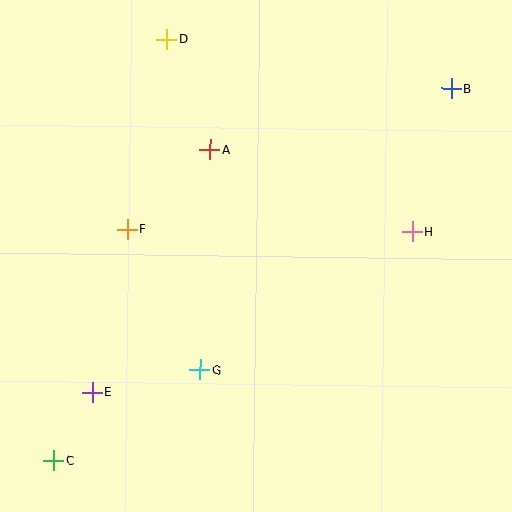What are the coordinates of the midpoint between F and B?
The midpoint between F and B is at (290, 159).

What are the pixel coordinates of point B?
Point B is at (451, 88).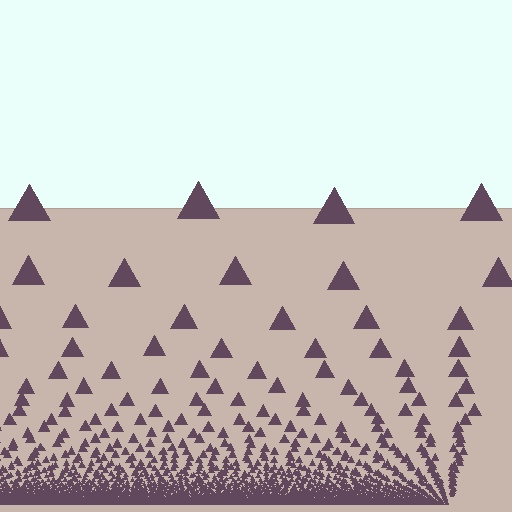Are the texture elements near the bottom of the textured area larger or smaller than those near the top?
Smaller. The gradient is inverted — elements near the bottom are smaller and denser.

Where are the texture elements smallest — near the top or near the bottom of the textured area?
Near the bottom.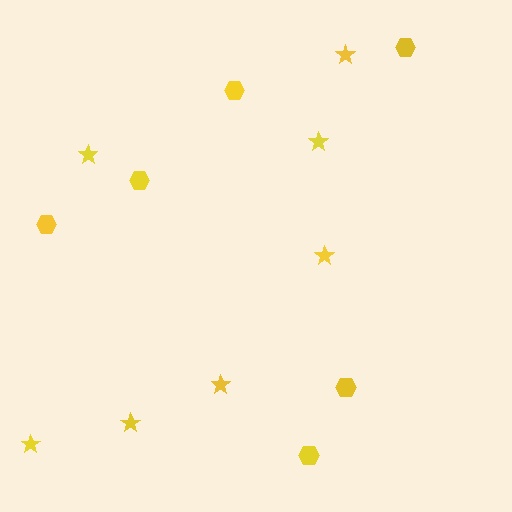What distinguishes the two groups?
There are 2 groups: one group of stars (7) and one group of hexagons (6).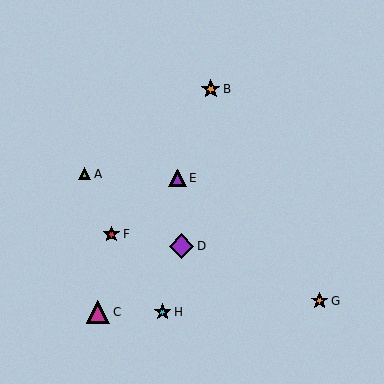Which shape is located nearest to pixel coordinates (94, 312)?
The magenta triangle (labeled C) at (98, 312) is nearest to that location.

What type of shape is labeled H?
Shape H is a cyan star.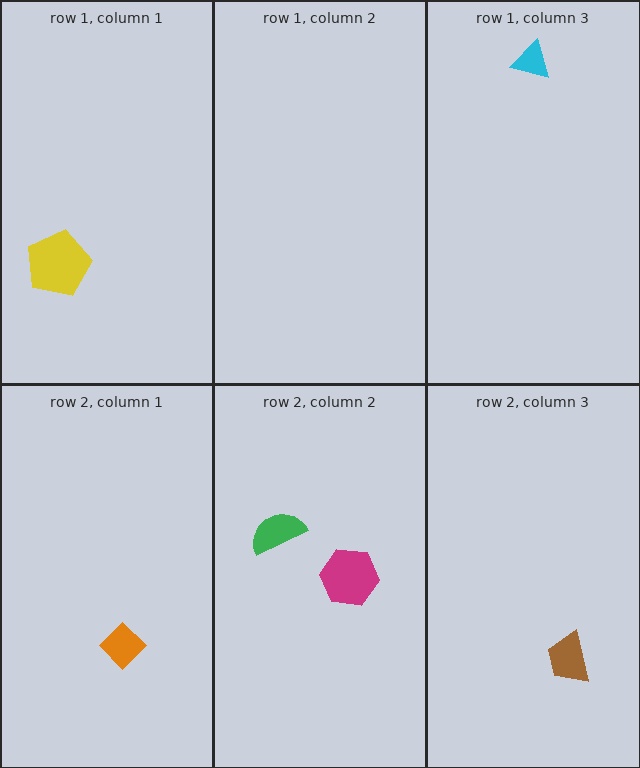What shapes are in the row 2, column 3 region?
The brown trapezoid.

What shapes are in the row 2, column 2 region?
The magenta hexagon, the green semicircle.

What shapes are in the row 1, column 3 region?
The cyan triangle.